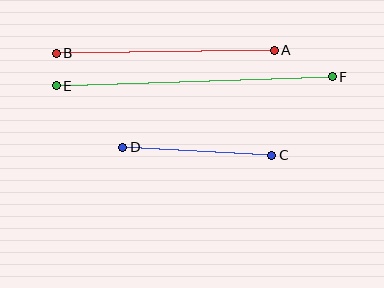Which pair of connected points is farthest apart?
Points E and F are farthest apart.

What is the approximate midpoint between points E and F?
The midpoint is at approximately (194, 81) pixels.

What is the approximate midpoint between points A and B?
The midpoint is at approximately (165, 52) pixels.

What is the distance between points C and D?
The distance is approximately 149 pixels.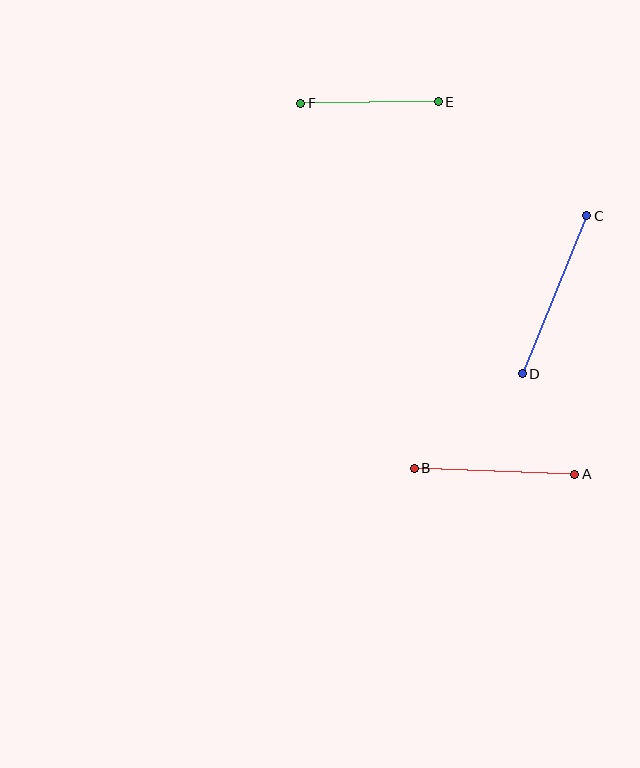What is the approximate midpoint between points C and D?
The midpoint is at approximately (555, 295) pixels.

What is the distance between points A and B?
The distance is approximately 161 pixels.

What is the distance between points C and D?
The distance is approximately 171 pixels.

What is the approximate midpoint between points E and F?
The midpoint is at approximately (370, 103) pixels.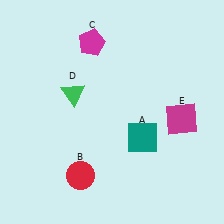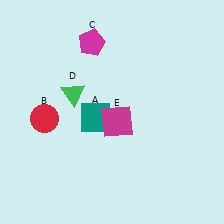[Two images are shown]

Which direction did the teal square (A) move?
The teal square (A) moved left.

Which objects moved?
The objects that moved are: the teal square (A), the red circle (B), the magenta square (E).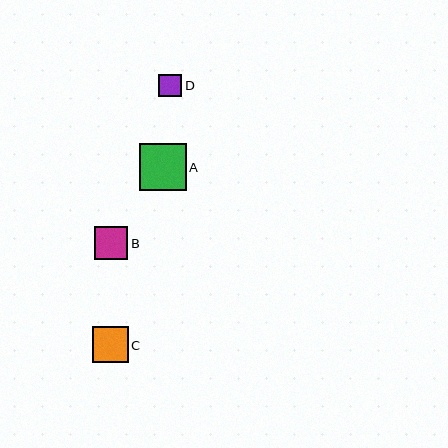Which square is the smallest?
Square D is the smallest with a size of approximately 23 pixels.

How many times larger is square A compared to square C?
Square A is approximately 1.3 times the size of square C.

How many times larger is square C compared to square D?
Square C is approximately 1.6 times the size of square D.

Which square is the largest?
Square A is the largest with a size of approximately 47 pixels.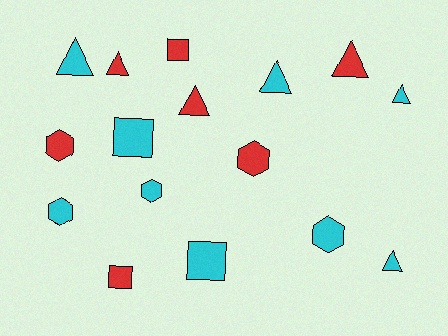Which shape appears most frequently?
Triangle, with 7 objects.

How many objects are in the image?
There are 16 objects.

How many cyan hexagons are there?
There are 3 cyan hexagons.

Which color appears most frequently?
Cyan, with 9 objects.